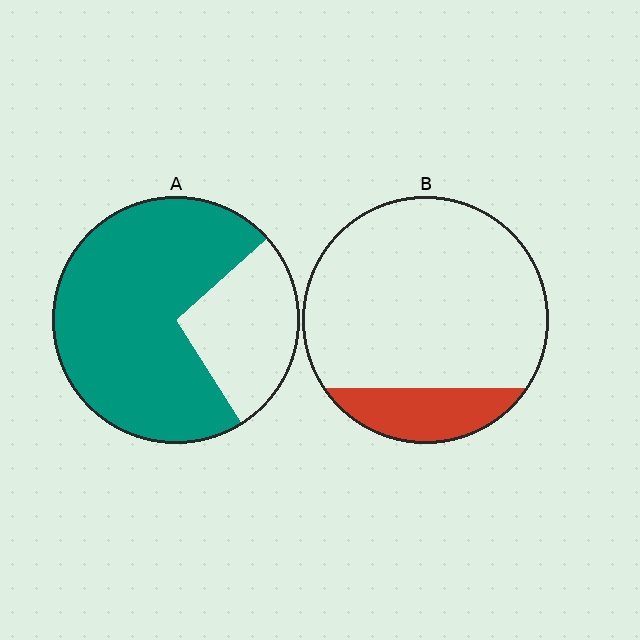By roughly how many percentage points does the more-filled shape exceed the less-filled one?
By roughly 55 percentage points (A over B).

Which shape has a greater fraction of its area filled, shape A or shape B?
Shape A.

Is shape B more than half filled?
No.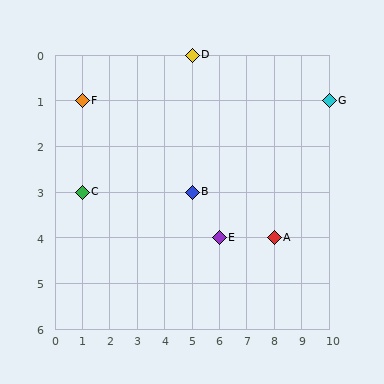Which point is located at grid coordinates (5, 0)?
Point D is at (5, 0).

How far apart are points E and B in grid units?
Points E and B are 1 column and 1 row apart (about 1.4 grid units diagonally).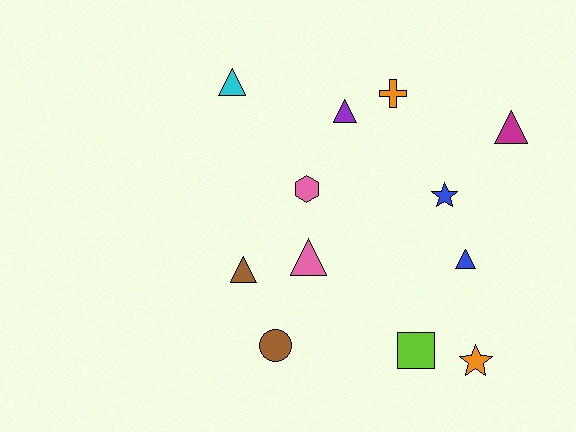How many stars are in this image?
There are 2 stars.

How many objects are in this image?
There are 12 objects.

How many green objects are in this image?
There are no green objects.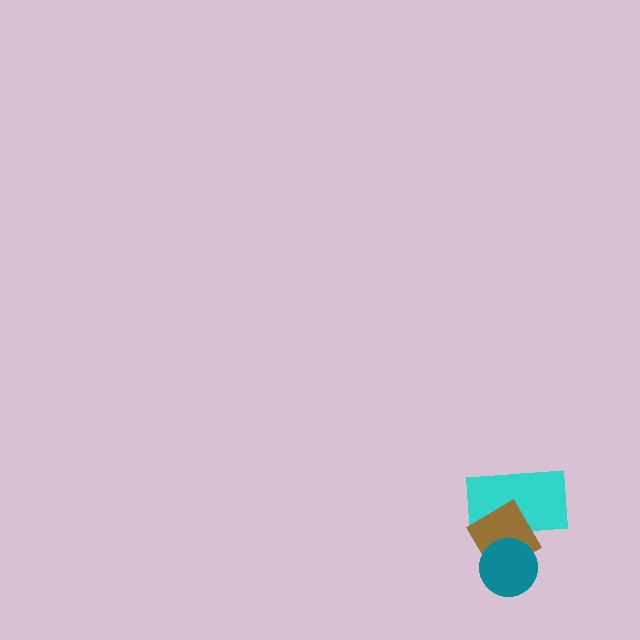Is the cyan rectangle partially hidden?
Yes, it is partially covered by another shape.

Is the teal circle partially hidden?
No, no other shape covers it.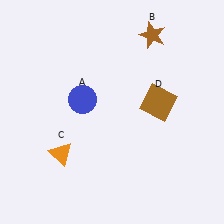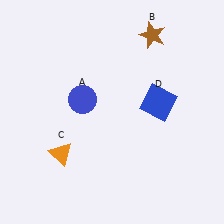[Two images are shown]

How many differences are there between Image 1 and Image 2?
There is 1 difference between the two images.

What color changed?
The square (D) changed from brown in Image 1 to blue in Image 2.